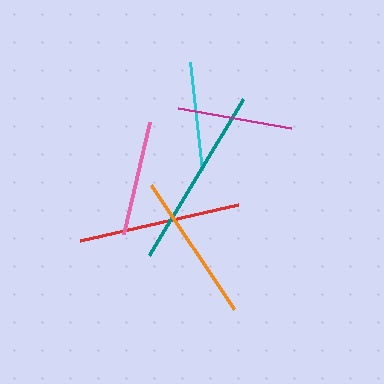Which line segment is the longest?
The teal line is the longest at approximately 182 pixels.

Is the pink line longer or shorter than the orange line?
The orange line is longer than the pink line.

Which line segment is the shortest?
The cyan line is the shortest at approximately 109 pixels.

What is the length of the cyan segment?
The cyan segment is approximately 109 pixels long.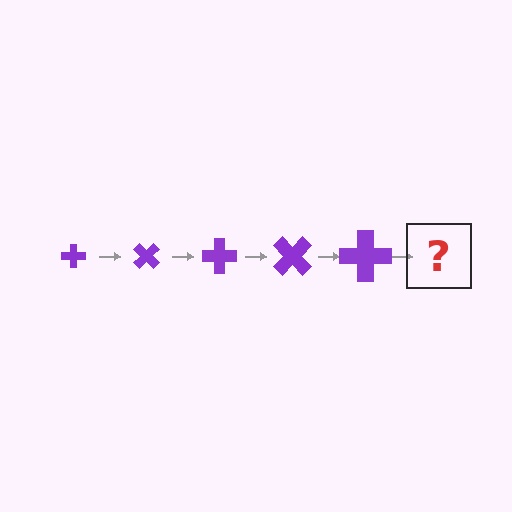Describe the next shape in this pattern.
It should be a cross, larger than the previous one and rotated 225 degrees from the start.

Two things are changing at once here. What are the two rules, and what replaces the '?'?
The two rules are that the cross grows larger each step and it rotates 45 degrees each step. The '?' should be a cross, larger than the previous one and rotated 225 degrees from the start.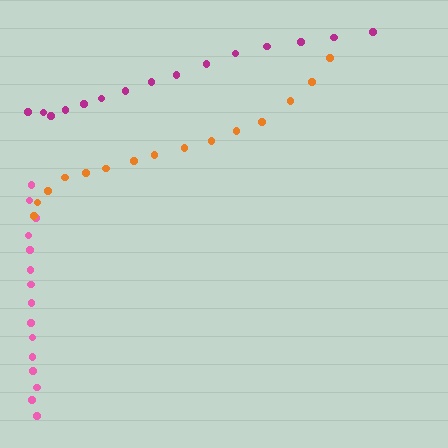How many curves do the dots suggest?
There are 3 distinct paths.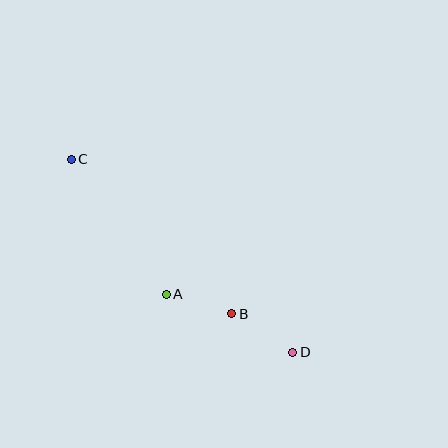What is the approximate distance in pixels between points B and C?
The distance between B and C is approximately 223 pixels.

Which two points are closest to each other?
Points A and B are closest to each other.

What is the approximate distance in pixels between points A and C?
The distance between A and C is approximately 165 pixels.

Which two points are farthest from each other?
Points C and D are farthest from each other.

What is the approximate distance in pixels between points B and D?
The distance between B and D is approximately 72 pixels.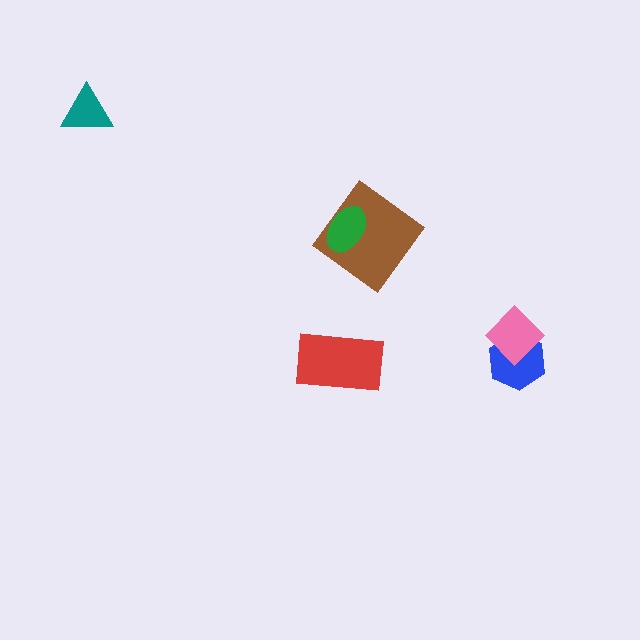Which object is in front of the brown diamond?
The green ellipse is in front of the brown diamond.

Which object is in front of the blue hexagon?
The pink diamond is in front of the blue hexagon.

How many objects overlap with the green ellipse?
1 object overlaps with the green ellipse.